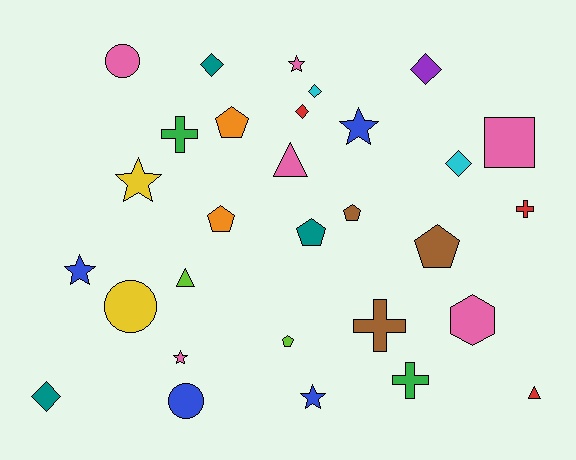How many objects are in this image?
There are 30 objects.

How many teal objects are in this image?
There are 3 teal objects.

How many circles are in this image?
There are 3 circles.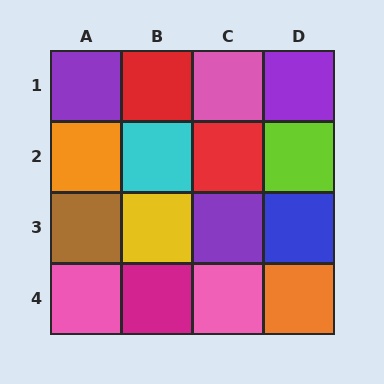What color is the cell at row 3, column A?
Brown.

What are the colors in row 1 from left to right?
Purple, red, pink, purple.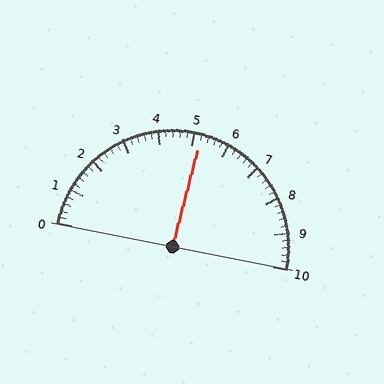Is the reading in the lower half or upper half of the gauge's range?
The reading is in the upper half of the range (0 to 10).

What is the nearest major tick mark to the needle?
The nearest major tick mark is 5.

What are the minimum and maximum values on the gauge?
The gauge ranges from 0 to 10.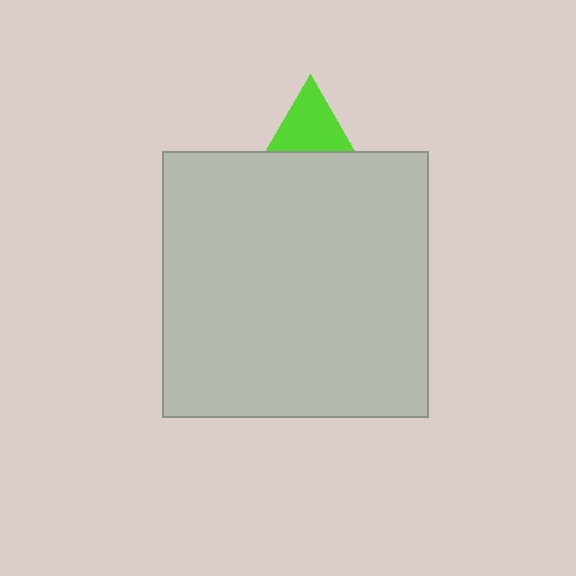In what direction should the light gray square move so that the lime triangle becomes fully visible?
The light gray square should move down. That is the shortest direction to clear the overlap and leave the lime triangle fully visible.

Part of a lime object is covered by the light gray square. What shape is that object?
It is a triangle.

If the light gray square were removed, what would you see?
You would see the complete lime triangle.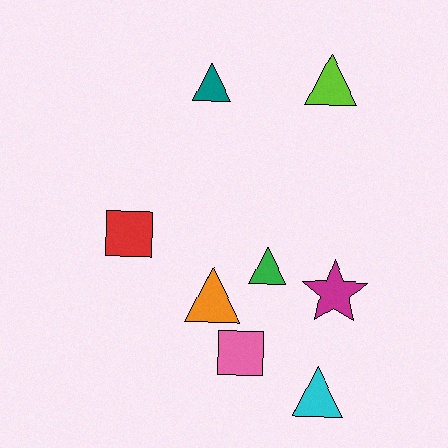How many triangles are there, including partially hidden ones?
There are 5 triangles.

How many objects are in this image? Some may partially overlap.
There are 8 objects.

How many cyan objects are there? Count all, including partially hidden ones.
There is 1 cyan object.